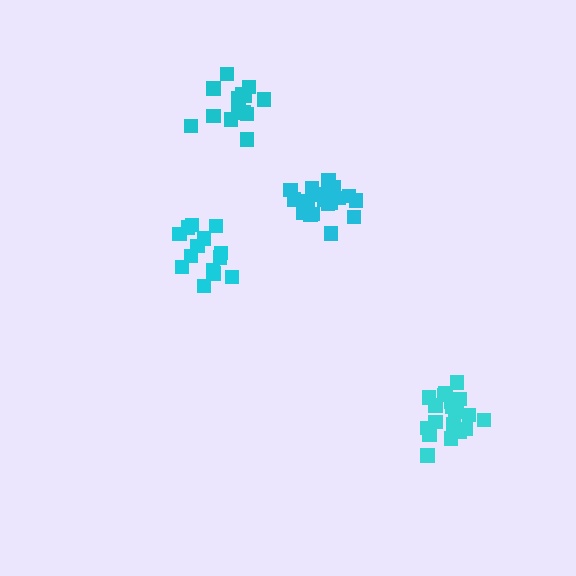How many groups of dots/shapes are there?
There are 4 groups.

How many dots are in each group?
Group 1: 20 dots, Group 2: 20 dots, Group 3: 14 dots, Group 4: 14 dots (68 total).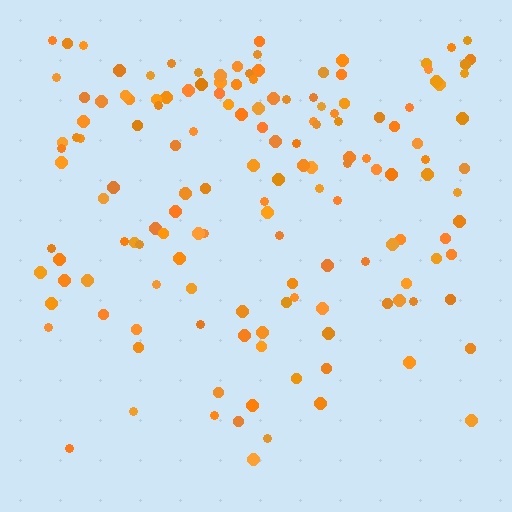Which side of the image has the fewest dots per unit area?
The bottom.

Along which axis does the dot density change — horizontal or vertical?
Vertical.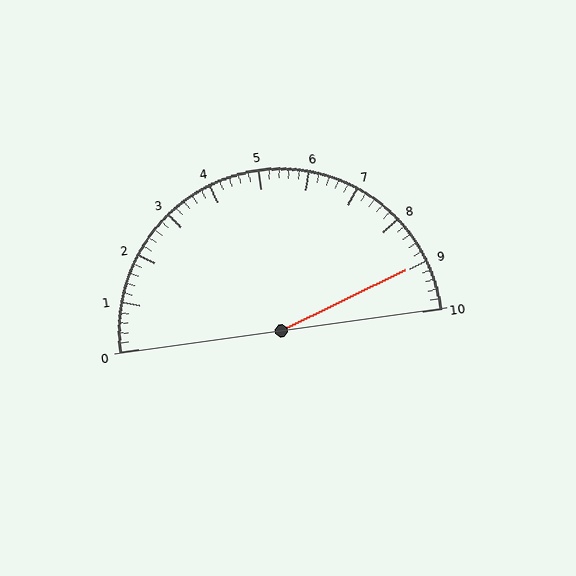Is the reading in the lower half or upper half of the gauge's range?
The reading is in the upper half of the range (0 to 10).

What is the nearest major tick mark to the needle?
The nearest major tick mark is 9.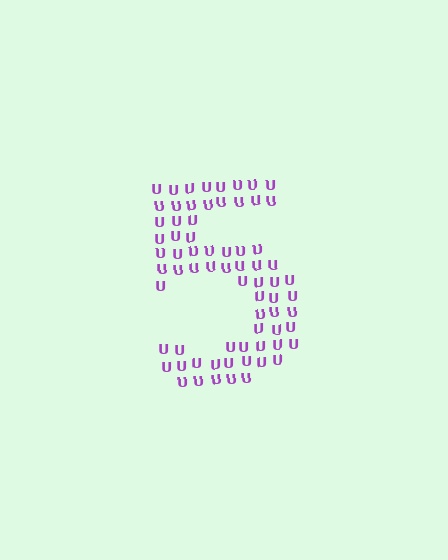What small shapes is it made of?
It is made of small letter U's.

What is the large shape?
The large shape is the digit 5.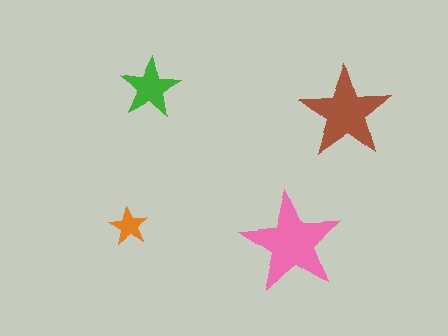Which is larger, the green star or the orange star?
The green one.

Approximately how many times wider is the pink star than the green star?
About 1.5 times wider.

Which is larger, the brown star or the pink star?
The pink one.